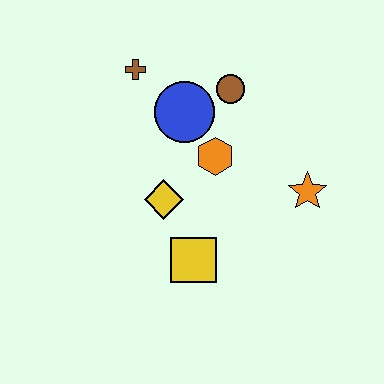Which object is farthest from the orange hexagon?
The brown cross is farthest from the orange hexagon.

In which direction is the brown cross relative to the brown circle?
The brown cross is to the left of the brown circle.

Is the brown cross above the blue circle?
Yes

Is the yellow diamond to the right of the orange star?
No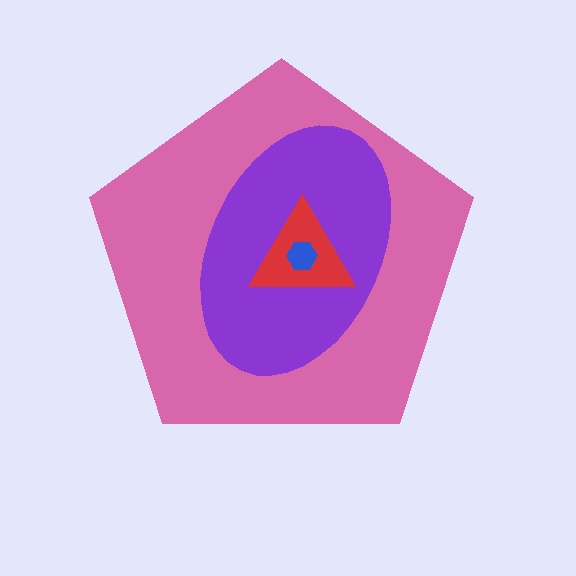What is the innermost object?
The blue hexagon.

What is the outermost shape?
The pink pentagon.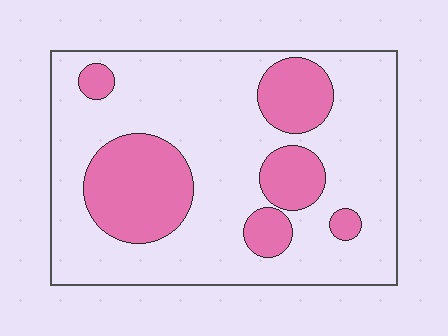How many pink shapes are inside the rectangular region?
6.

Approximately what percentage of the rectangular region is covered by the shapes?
Approximately 25%.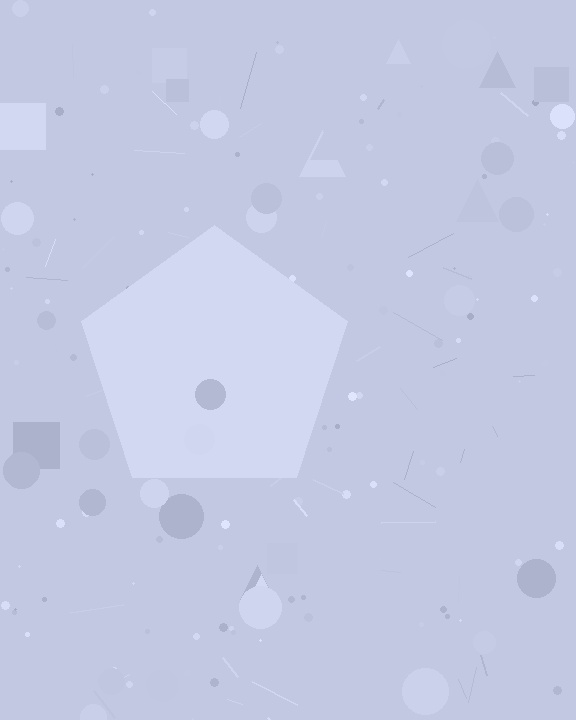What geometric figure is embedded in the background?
A pentagon is embedded in the background.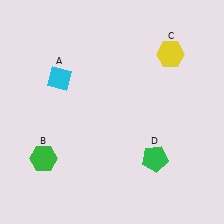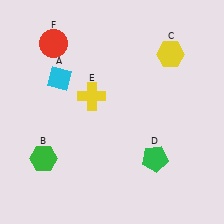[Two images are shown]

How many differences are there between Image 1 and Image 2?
There are 2 differences between the two images.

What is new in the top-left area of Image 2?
A red circle (F) was added in the top-left area of Image 2.